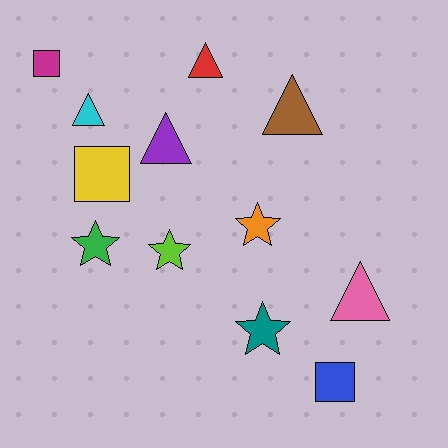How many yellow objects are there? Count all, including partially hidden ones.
There is 1 yellow object.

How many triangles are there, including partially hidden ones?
There are 5 triangles.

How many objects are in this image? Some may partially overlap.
There are 12 objects.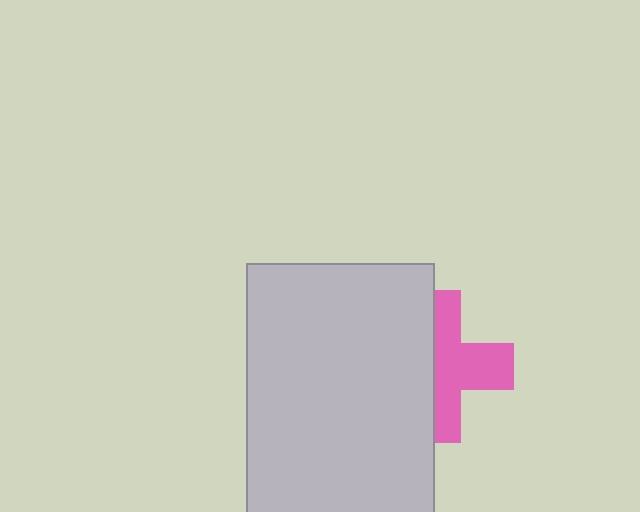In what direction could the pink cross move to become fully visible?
The pink cross could move right. That would shift it out from behind the light gray rectangle entirely.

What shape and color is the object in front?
The object in front is a light gray rectangle.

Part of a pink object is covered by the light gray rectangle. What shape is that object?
It is a cross.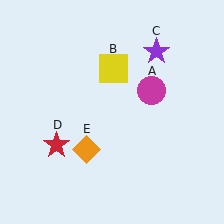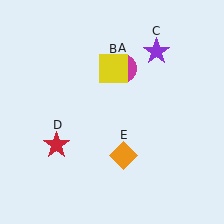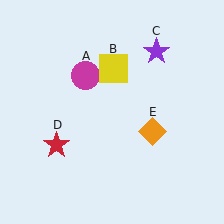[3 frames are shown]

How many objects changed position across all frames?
2 objects changed position: magenta circle (object A), orange diamond (object E).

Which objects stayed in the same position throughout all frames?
Yellow square (object B) and purple star (object C) and red star (object D) remained stationary.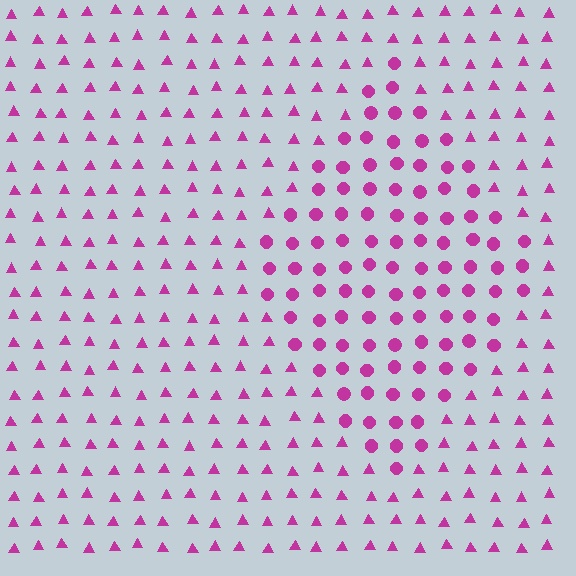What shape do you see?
I see a diamond.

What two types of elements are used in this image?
The image uses circles inside the diamond region and triangles outside it.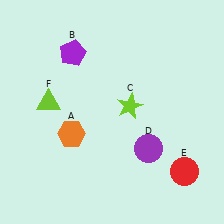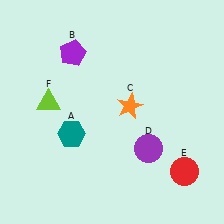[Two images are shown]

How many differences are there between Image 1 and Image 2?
There are 2 differences between the two images.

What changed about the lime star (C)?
In Image 1, C is lime. In Image 2, it changed to orange.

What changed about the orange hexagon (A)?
In Image 1, A is orange. In Image 2, it changed to teal.